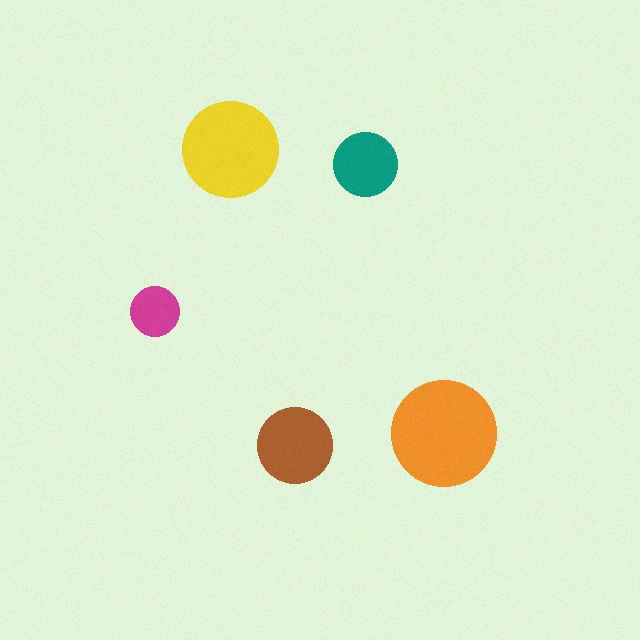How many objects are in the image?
There are 5 objects in the image.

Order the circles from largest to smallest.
the orange one, the yellow one, the brown one, the teal one, the magenta one.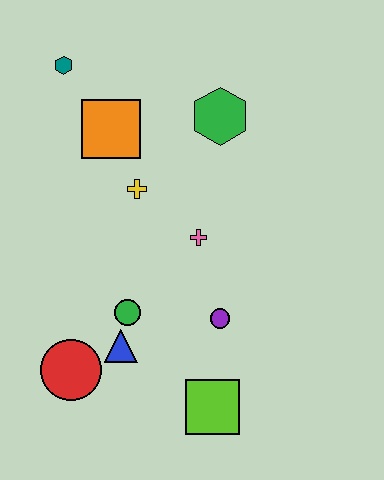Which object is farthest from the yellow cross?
The lime square is farthest from the yellow cross.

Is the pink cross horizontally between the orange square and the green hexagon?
Yes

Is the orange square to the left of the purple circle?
Yes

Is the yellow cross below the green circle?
No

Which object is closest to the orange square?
The yellow cross is closest to the orange square.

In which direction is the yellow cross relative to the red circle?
The yellow cross is above the red circle.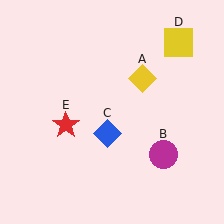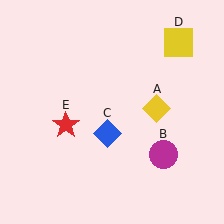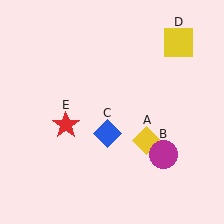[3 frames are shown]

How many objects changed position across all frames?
1 object changed position: yellow diamond (object A).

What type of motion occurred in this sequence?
The yellow diamond (object A) rotated clockwise around the center of the scene.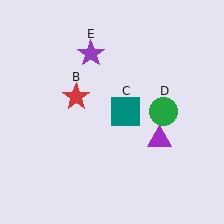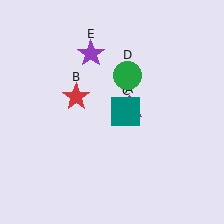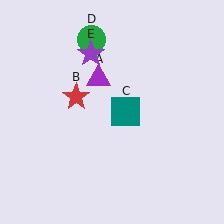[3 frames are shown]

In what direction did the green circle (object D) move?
The green circle (object D) moved up and to the left.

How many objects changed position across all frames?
2 objects changed position: purple triangle (object A), green circle (object D).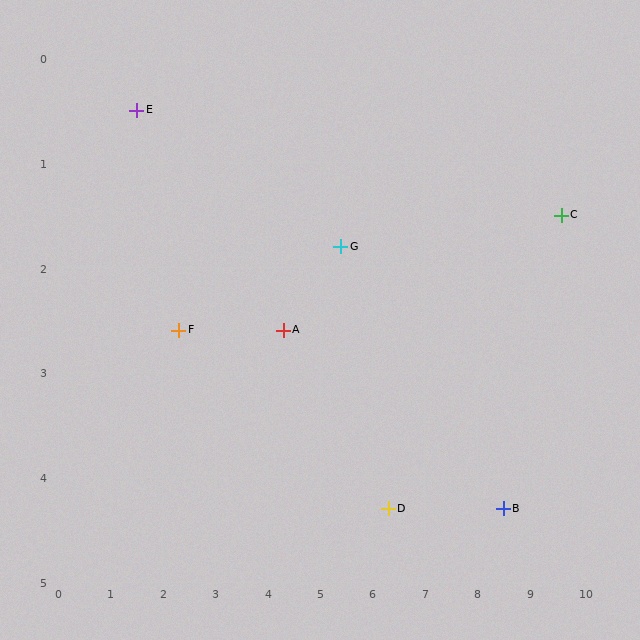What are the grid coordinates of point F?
Point F is at approximately (2.3, 2.6).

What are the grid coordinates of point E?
Point E is at approximately (1.5, 0.5).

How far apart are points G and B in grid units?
Points G and B are about 4.0 grid units apart.